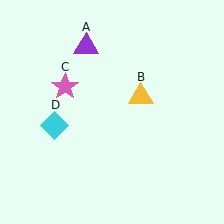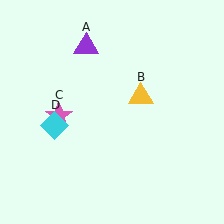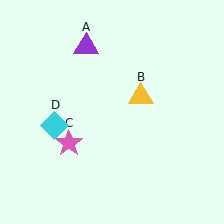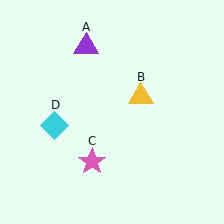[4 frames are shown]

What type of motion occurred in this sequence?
The pink star (object C) rotated counterclockwise around the center of the scene.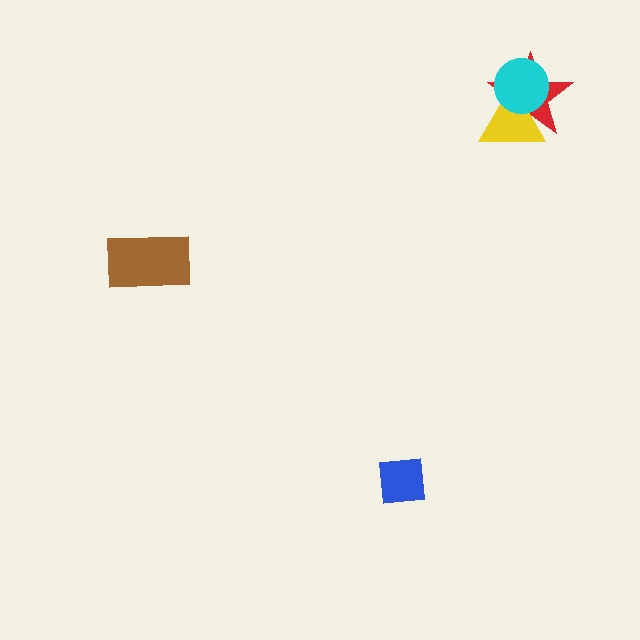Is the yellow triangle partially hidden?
Yes, it is partially covered by another shape.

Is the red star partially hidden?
Yes, it is partially covered by another shape.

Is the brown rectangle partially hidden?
No, no other shape covers it.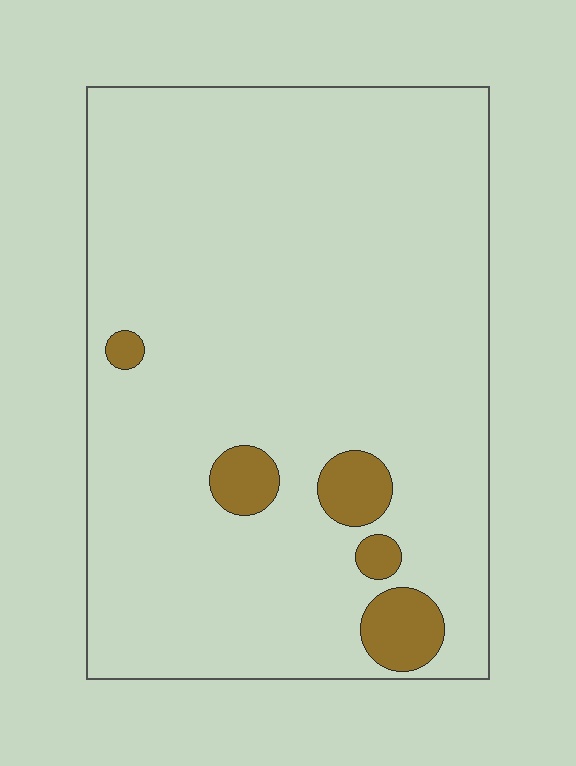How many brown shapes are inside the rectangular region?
5.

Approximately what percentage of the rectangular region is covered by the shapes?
Approximately 5%.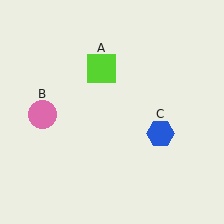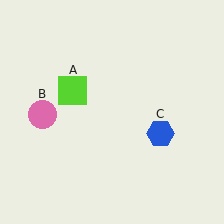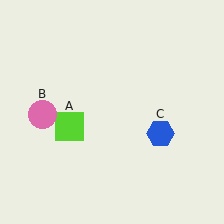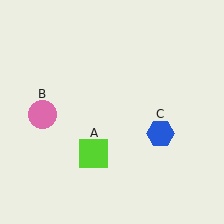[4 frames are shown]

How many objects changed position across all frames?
1 object changed position: lime square (object A).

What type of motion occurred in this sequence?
The lime square (object A) rotated counterclockwise around the center of the scene.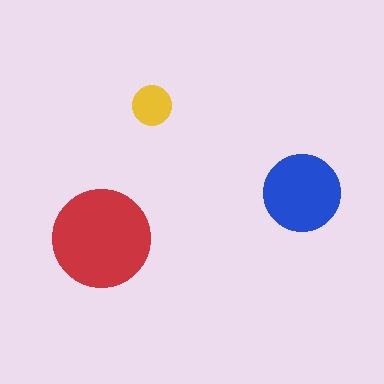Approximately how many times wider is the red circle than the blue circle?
About 1.5 times wider.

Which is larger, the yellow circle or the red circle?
The red one.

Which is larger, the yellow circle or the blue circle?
The blue one.